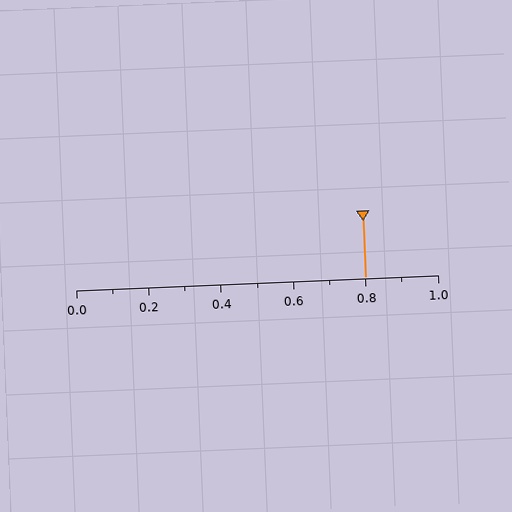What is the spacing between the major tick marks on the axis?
The major ticks are spaced 0.2 apart.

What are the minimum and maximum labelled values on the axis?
The axis runs from 0.0 to 1.0.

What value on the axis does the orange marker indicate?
The marker indicates approximately 0.8.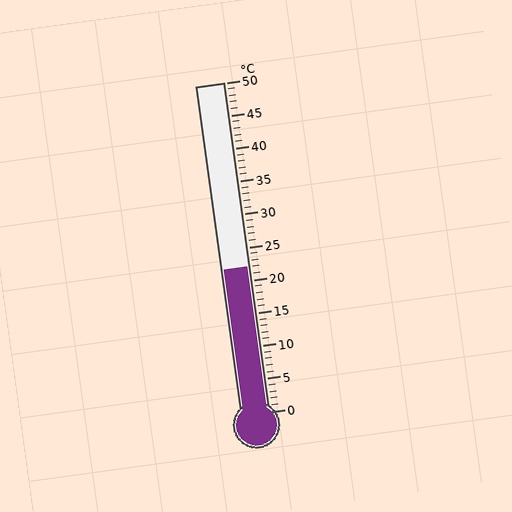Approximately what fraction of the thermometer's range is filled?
The thermometer is filled to approximately 45% of its range.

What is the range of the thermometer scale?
The thermometer scale ranges from 0°C to 50°C.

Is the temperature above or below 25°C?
The temperature is below 25°C.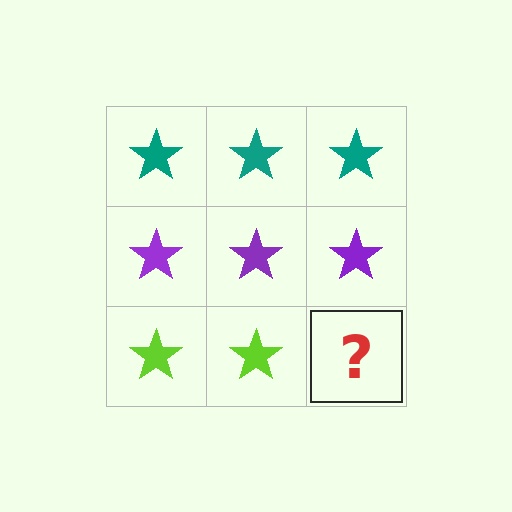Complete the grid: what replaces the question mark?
The question mark should be replaced with a lime star.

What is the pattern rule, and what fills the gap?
The rule is that each row has a consistent color. The gap should be filled with a lime star.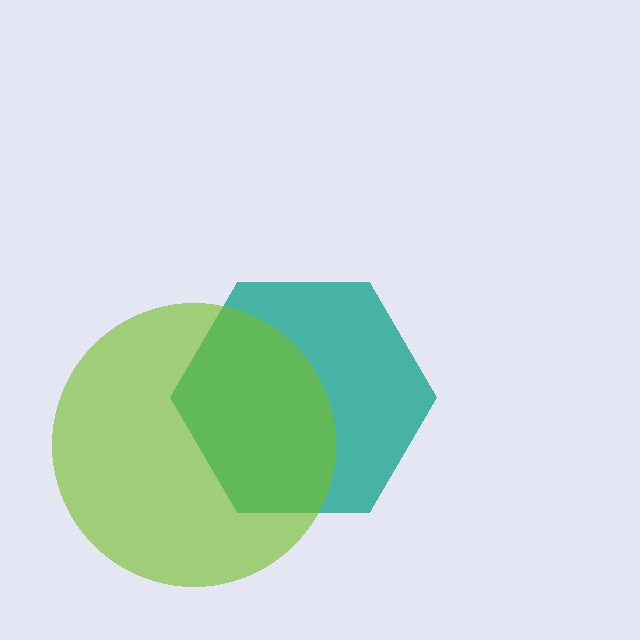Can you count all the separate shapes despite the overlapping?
Yes, there are 2 separate shapes.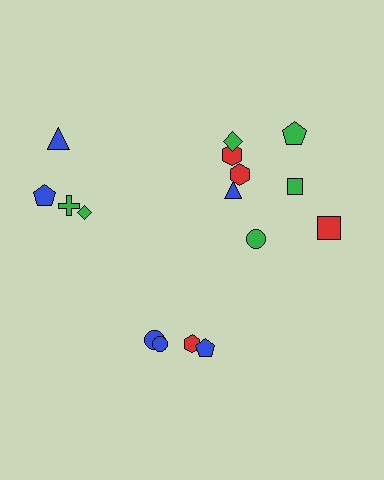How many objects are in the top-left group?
There are 4 objects.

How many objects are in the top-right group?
There are 8 objects.